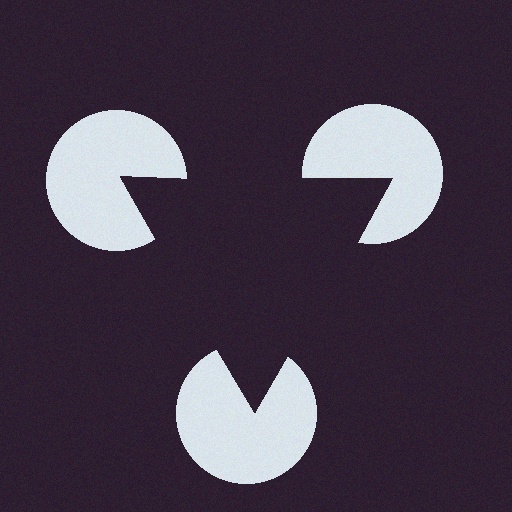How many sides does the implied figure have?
3 sides.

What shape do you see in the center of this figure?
An illusory triangle — its edges are inferred from the aligned wedge cuts in the pac-man discs, not physically drawn.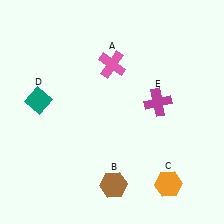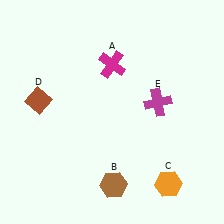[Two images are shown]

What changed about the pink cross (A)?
In Image 1, A is pink. In Image 2, it changed to magenta.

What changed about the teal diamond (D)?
In Image 1, D is teal. In Image 2, it changed to brown.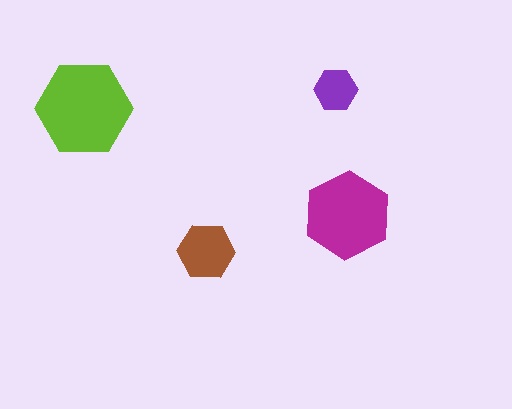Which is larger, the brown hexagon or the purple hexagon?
The brown one.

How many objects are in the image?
There are 4 objects in the image.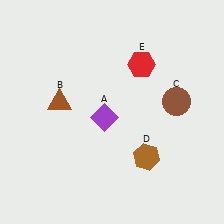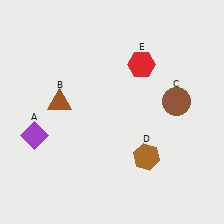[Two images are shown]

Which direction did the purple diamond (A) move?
The purple diamond (A) moved left.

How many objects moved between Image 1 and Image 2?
1 object moved between the two images.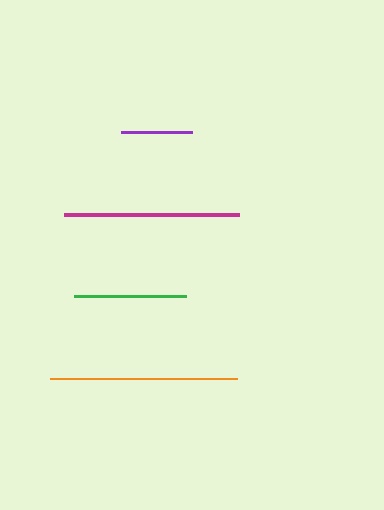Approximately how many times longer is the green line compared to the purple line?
The green line is approximately 1.6 times the length of the purple line.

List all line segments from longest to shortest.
From longest to shortest: orange, magenta, green, purple.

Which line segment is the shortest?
The purple line is the shortest at approximately 71 pixels.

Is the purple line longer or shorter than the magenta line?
The magenta line is longer than the purple line.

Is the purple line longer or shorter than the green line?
The green line is longer than the purple line.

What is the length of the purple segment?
The purple segment is approximately 71 pixels long.